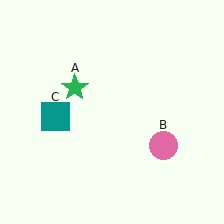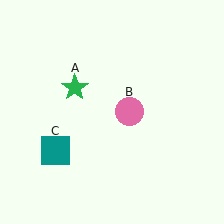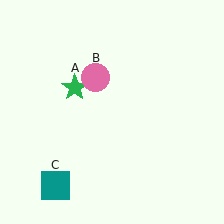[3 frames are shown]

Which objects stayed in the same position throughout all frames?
Green star (object A) remained stationary.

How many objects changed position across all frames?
2 objects changed position: pink circle (object B), teal square (object C).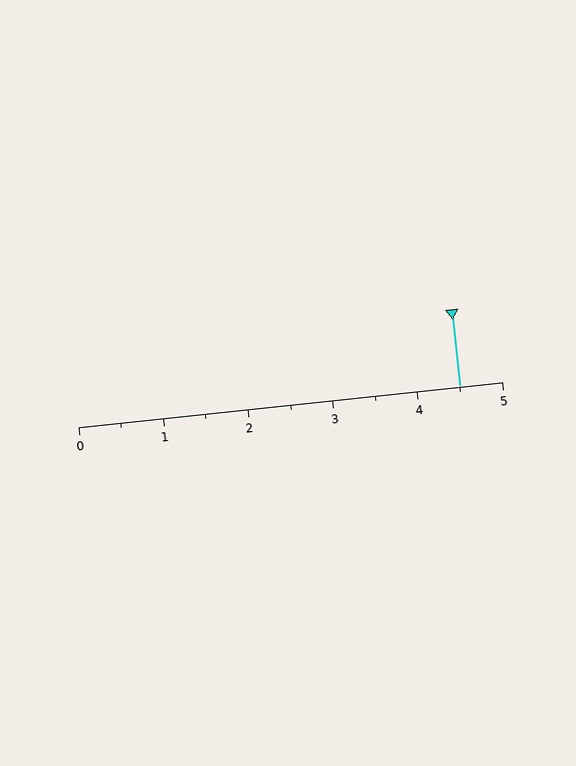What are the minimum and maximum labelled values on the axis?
The axis runs from 0 to 5.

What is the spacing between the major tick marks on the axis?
The major ticks are spaced 1 apart.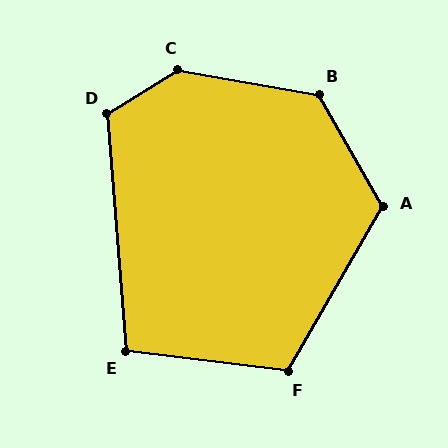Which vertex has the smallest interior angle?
E, at approximately 102 degrees.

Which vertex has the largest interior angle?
C, at approximately 138 degrees.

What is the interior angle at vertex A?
Approximately 120 degrees (obtuse).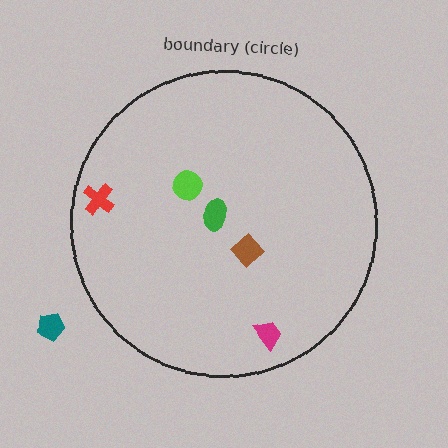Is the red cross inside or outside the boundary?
Inside.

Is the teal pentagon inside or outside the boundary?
Outside.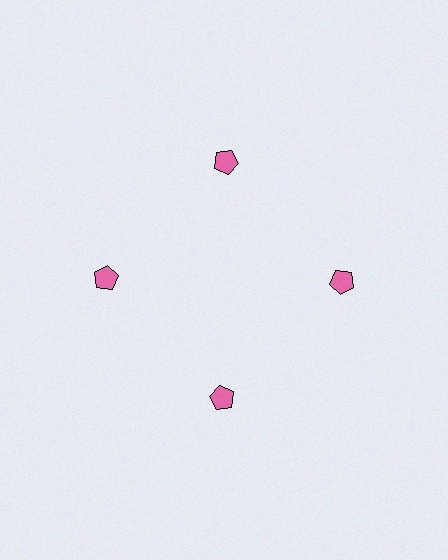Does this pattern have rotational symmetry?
Yes, this pattern has 4-fold rotational symmetry. It looks the same after rotating 90 degrees around the center.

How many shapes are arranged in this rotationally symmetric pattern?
There are 4 shapes, arranged in 4 groups of 1.